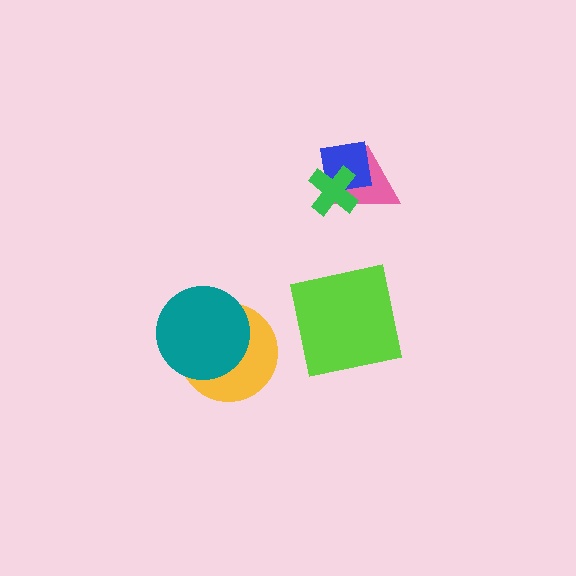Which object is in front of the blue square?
The green cross is in front of the blue square.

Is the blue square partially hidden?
Yes, it is partially covered by another shape.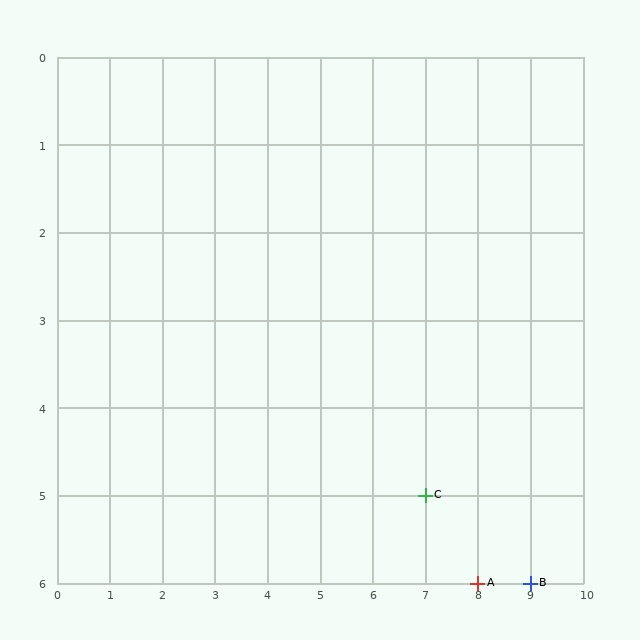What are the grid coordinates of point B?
Point B is at grid coordinates (9, 6).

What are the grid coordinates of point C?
Point C is at grid coordinates (7, 5).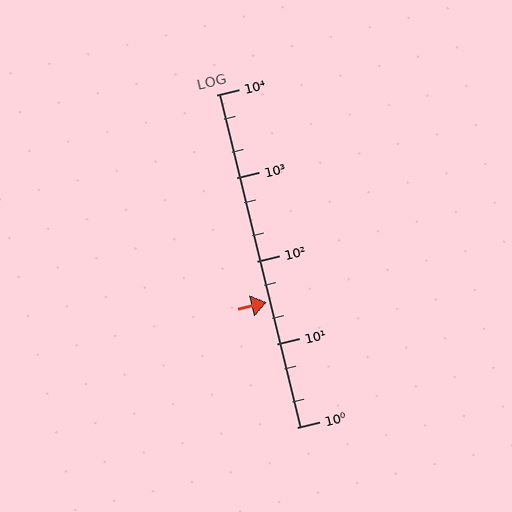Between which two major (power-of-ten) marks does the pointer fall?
The pointer is between 10 and 100.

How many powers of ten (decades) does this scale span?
The scale spans 4 decades, from 1 to 10000.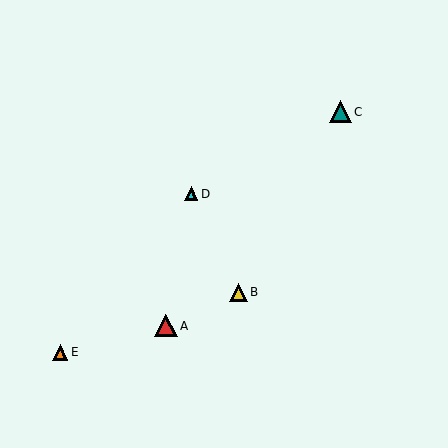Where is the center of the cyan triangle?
The center of the cyan triangle is at (191, 194).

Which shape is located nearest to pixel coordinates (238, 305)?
The yellow triangle (labeled B) at (238, 292) is nearest to that location.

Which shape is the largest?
The red triangle (labeled A) is the largest.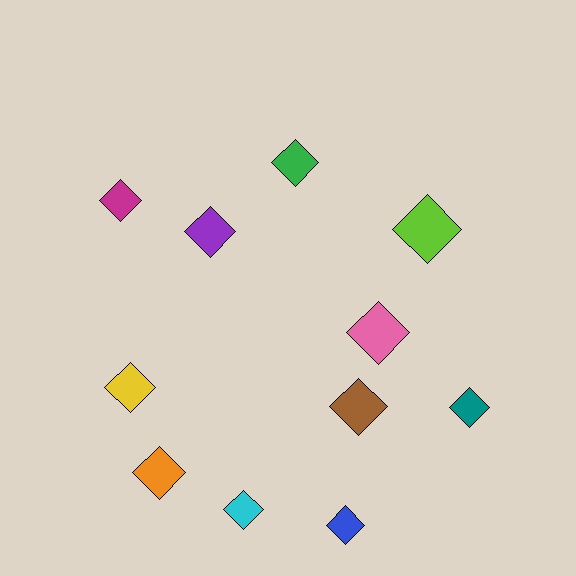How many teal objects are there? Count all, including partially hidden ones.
There is 1 teal object.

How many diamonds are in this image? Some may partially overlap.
There are 11 diamonds.